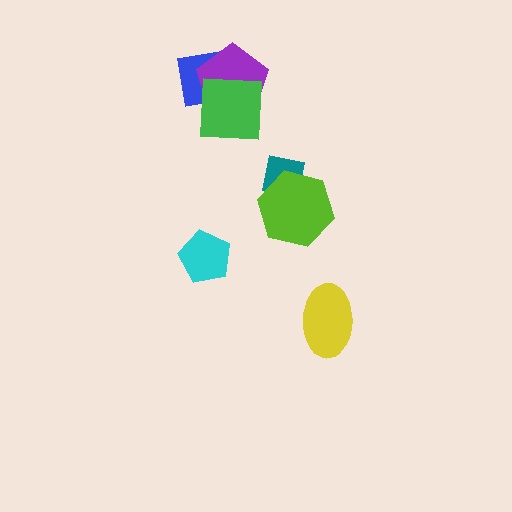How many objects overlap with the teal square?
1 object overlaps with the teal square.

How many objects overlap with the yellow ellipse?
0 objects overlap with the yellow ellipse.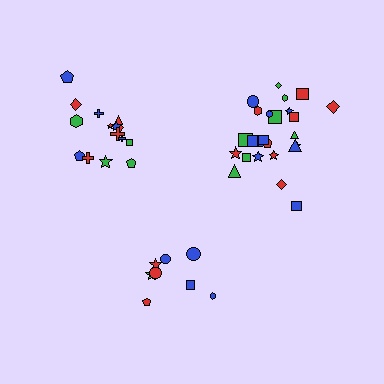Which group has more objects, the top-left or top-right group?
The top-right group.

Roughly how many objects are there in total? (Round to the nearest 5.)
Roughly 50 objects in total.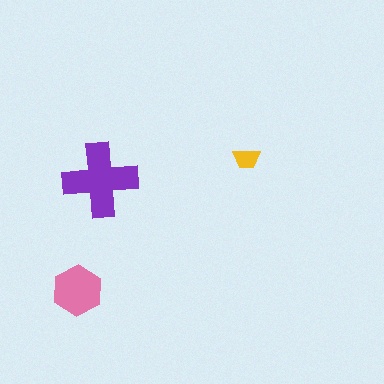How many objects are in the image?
There are 3 objects in the image.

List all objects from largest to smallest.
The purple cross, the pink hexagon, the yellow trapezoid.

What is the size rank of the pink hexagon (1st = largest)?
2nd.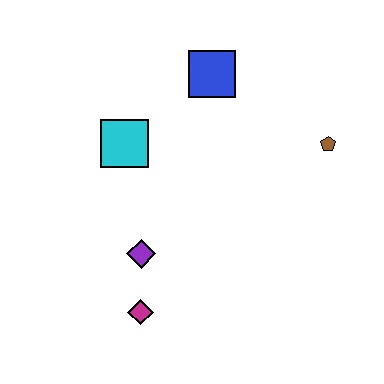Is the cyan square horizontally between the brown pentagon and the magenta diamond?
No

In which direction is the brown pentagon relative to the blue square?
The brown pentagon is to the right of the blue square.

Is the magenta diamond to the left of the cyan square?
No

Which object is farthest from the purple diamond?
The brown pentagon is farthest from the purple diamond.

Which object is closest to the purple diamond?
The magenta diamond is closest to the purple diamond.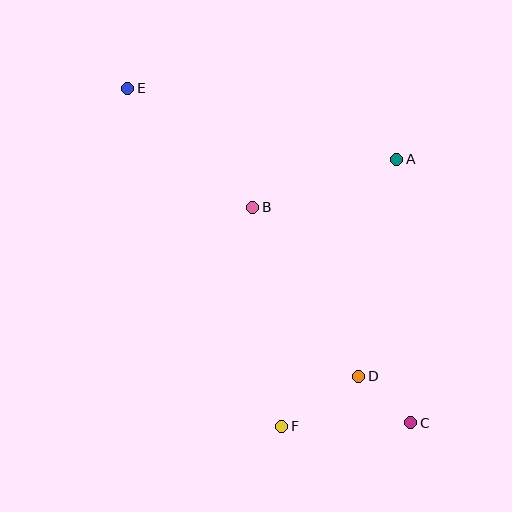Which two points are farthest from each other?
Points C and E are farthest from each other.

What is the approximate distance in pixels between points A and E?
The distance between A and E is approximately 278 pixels.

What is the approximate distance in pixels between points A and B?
The distance between A and B is approximately 152 pixels.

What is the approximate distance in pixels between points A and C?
The distance between A and C is approximately 264 pixels.